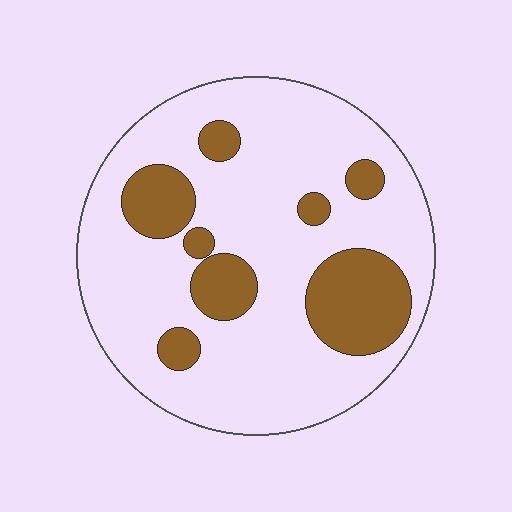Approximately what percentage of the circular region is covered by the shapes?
Approximately 25%.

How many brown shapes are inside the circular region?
8.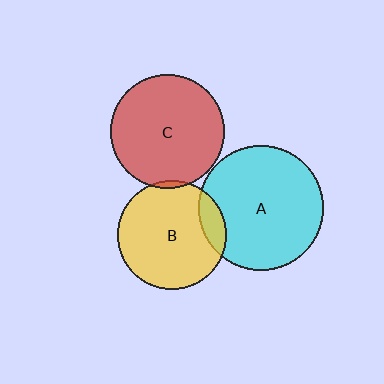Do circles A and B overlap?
Yes.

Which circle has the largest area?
Circle A (cyan).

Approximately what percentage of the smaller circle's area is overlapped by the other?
Approximately 10%.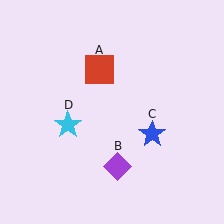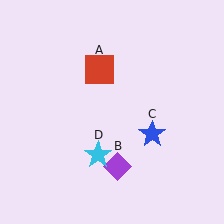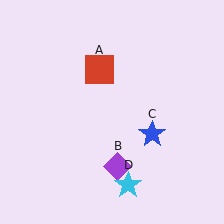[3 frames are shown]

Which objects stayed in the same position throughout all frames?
Red square (object A) and purple diamond (object B) and blue star (object C) remained stationary.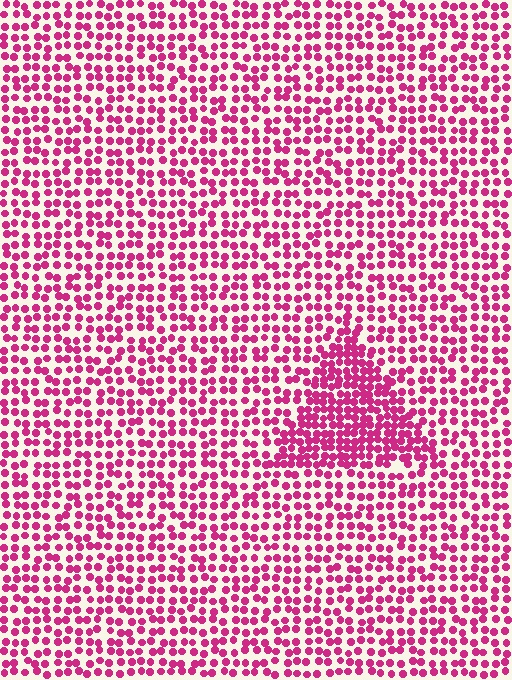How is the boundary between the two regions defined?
The boundary is defined by a change in element density (approximately 1.8x ratio). All elements are the same color, size, and shape.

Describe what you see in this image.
The image contains small magenta elements arranged at two different densities. A triangle-shaped region is visible where the elements are more densely packed than the surrounding area.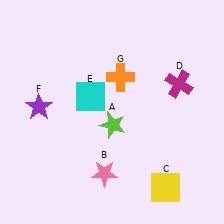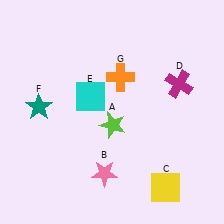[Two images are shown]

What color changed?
The star (F) changed from purple in Image 1 to teal in Image 2.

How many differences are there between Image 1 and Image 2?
There is 1 difference between the two images.